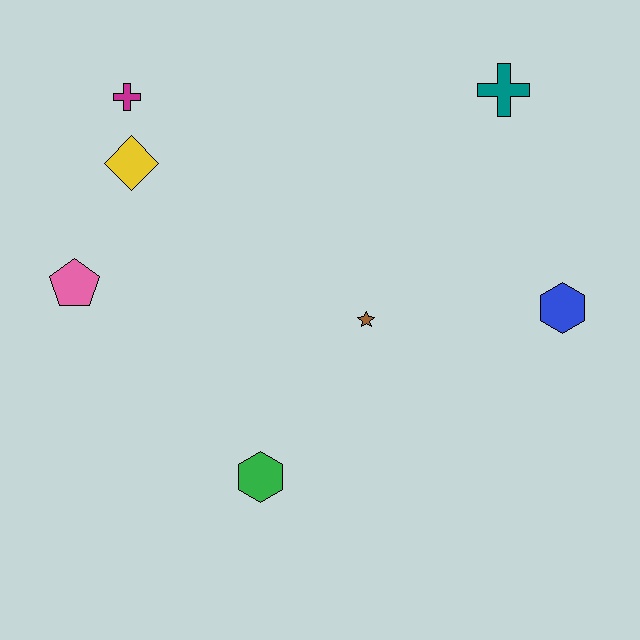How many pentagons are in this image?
There is 1 pentagon.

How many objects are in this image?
There are 7 objects.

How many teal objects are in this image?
There is 1 teal object.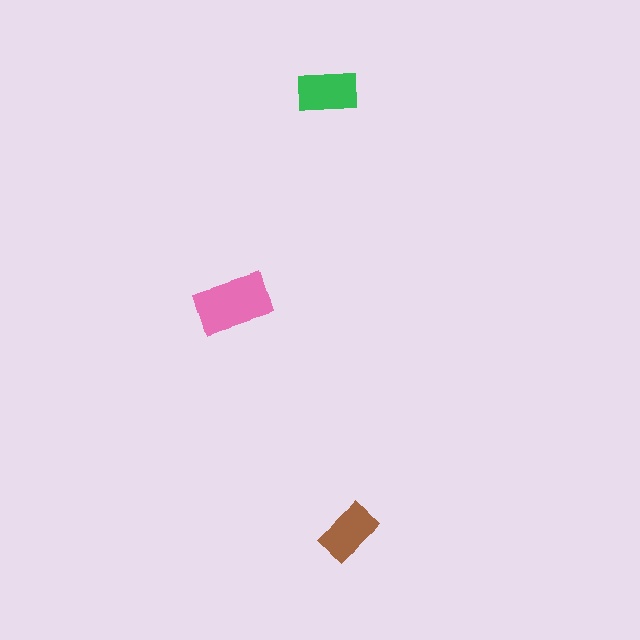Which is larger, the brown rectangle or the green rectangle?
The green one.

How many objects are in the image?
There are 3 objects in the image.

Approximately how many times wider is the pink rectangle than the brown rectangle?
About 1.5 times wider.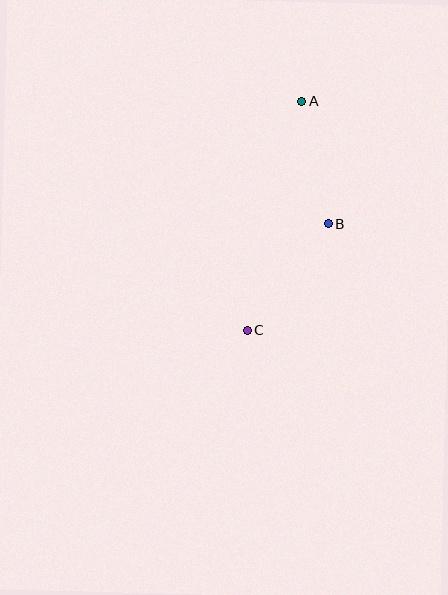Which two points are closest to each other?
Points A and B are closest to each other.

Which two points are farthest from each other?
Points A and C are farthest from each other.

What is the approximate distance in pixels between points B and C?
The distance between B and C is approximately 134 pixels.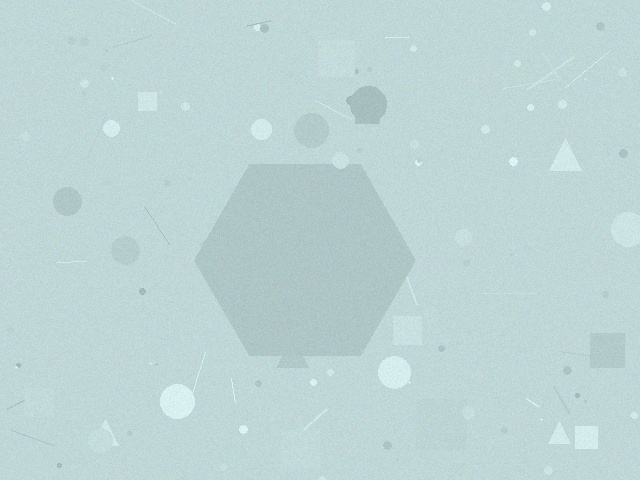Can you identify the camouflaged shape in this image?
The camouflaged shape is a hexagon.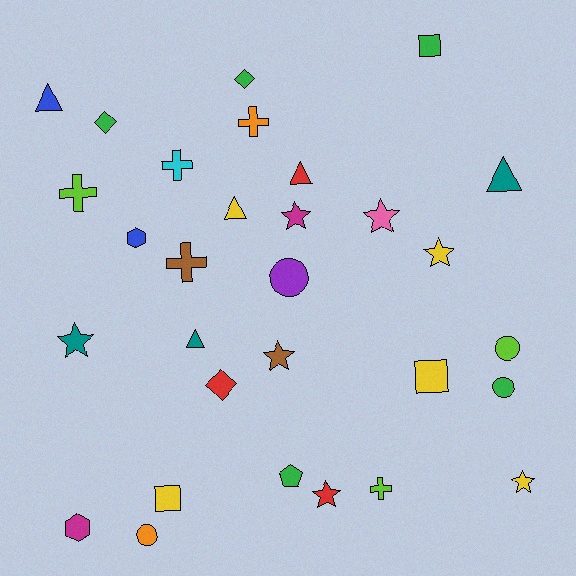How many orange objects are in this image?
There are 2 orange objects.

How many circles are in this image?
There are 4 circles.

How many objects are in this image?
There are 30 objects.